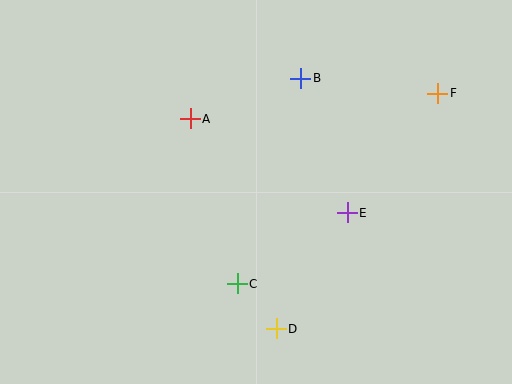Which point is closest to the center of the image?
Point C at (237, 284) is closest to the center.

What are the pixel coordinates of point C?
Point C is at (237, 284).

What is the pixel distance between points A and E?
The distance between A and E is 183 pixels.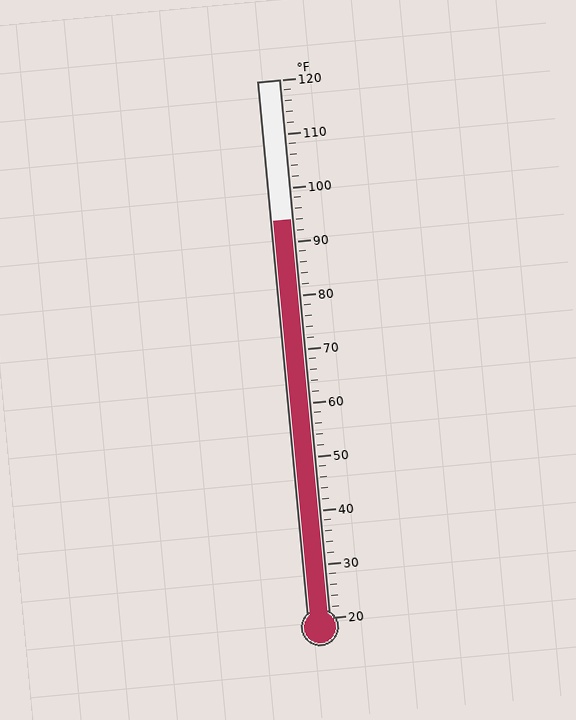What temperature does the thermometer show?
The thermometer shows approximately 94°F.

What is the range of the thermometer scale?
The thermometer scale ranges from 20°F to 120°F.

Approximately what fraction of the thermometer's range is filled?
The thermometer is filled to approximately 75% of its range.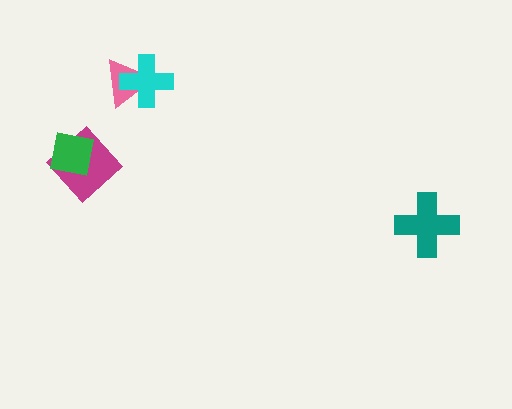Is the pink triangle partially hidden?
Yes, it is partially covered by another shape.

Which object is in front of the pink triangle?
The cyan cross is in front of the pink triangle.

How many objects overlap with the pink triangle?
1 object overlaps with the pink triangle.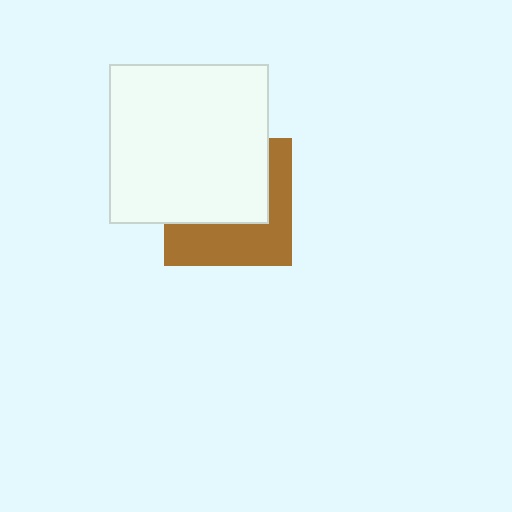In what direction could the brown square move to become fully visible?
The brown square could move down. That would shift it out from behind the white square entirely.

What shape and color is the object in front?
The object in front is a white square.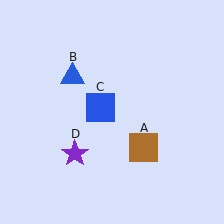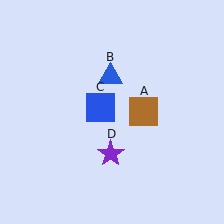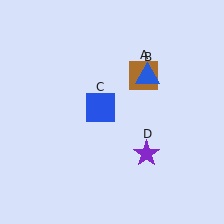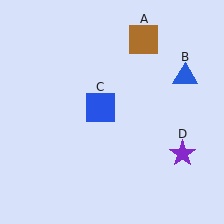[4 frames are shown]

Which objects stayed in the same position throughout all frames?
Blue square (object C) remained stationary.